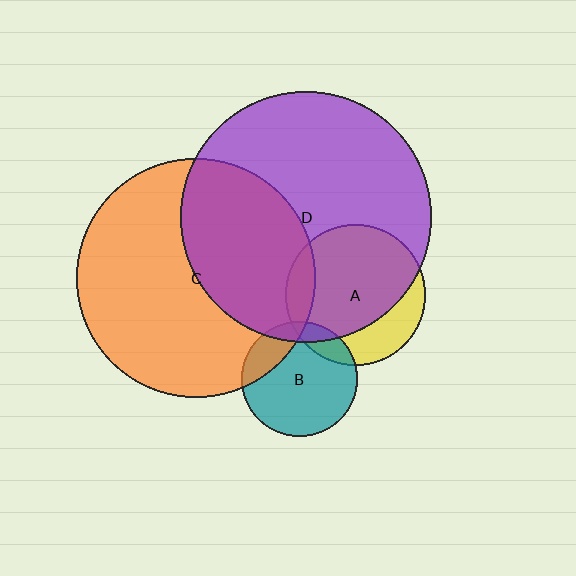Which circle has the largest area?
Circle D (purple).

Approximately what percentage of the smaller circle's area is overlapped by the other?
Approximately 75%.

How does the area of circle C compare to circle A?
Approximately 2.9 times.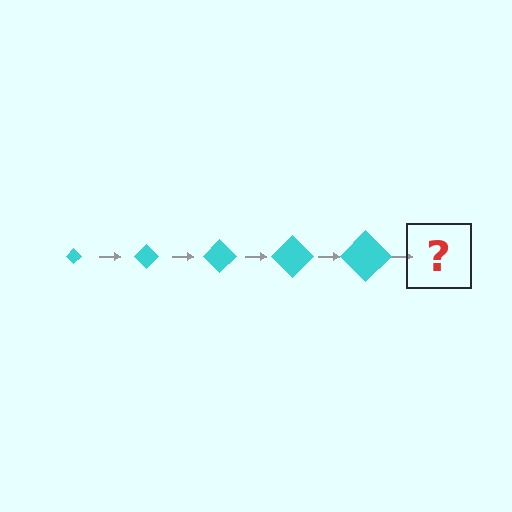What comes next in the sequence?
The next element should be a cyan diamond, larger than the previous one.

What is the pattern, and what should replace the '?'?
The pattern is that the diamond gets progressively larger each step. The '?' should be a cyan diamond, larger than the previous one.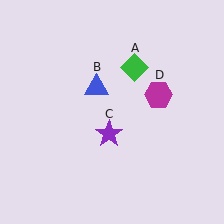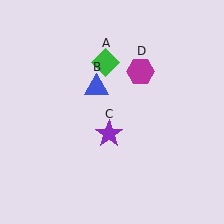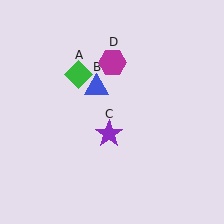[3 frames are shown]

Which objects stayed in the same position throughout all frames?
Blue triangle (object B) and purple star (object C) remained stationary.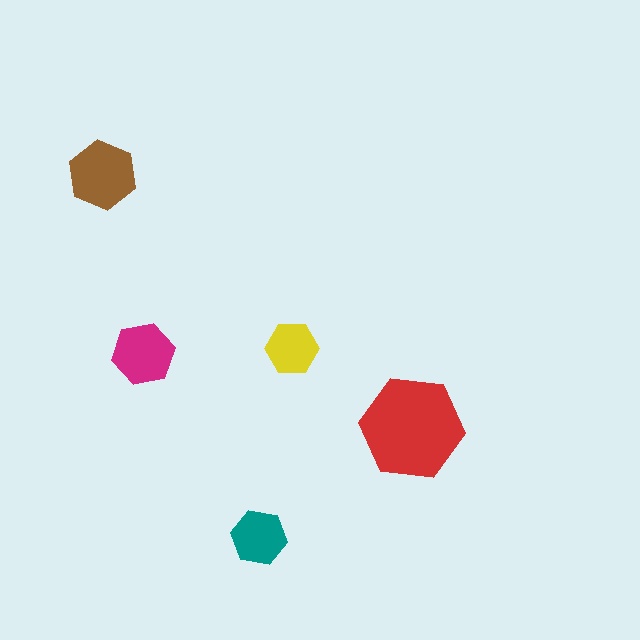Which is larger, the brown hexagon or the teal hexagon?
The brown one.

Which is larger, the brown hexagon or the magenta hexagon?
The brown one.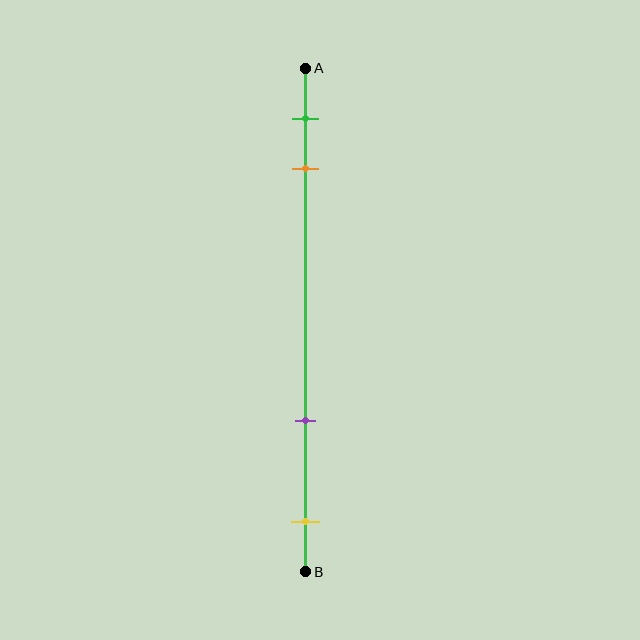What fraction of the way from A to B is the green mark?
The green mark is approximately 10% (0.1) of the way from A to B.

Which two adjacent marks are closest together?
The green and orange marks are the closest adjacent pair.